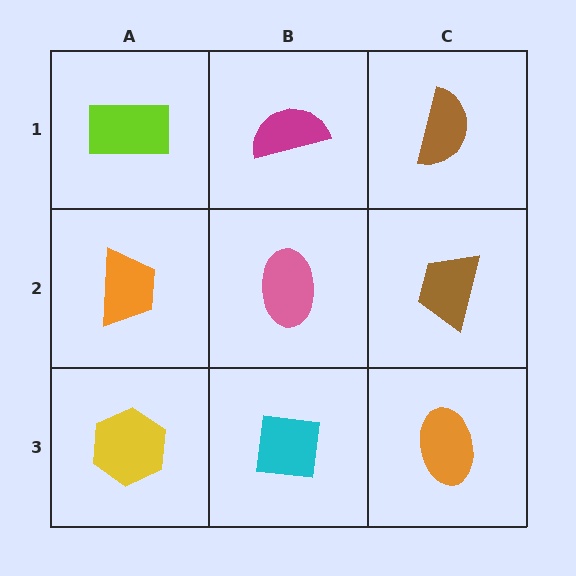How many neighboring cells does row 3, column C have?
2.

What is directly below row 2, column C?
An orange ellipse.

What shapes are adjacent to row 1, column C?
A brown trapezoid (row 2, column C), a magenta semicircle (row 1, column B).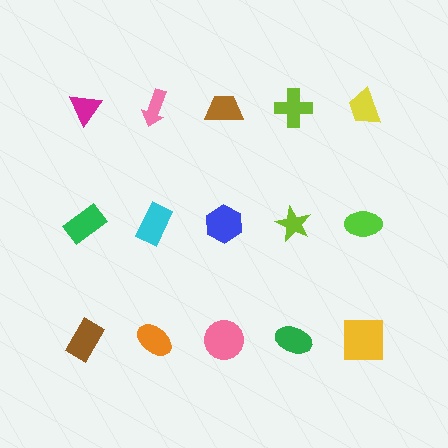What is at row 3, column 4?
A green ellipse.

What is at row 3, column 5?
A yellow square.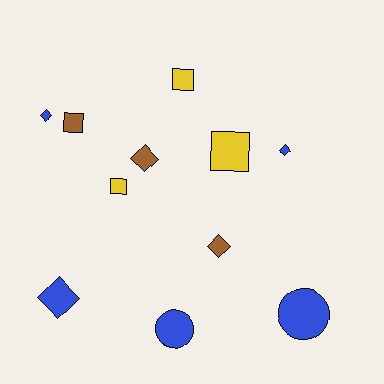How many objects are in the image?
There are 11 objects.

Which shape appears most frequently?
Diamond, with 5 objects.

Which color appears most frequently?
Blue, with 5 objects.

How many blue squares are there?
There are no blue squares.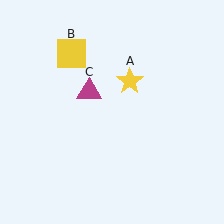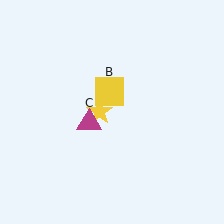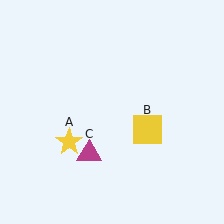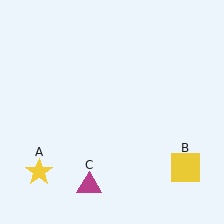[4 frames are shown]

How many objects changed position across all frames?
3 objects changed position: yellow star (object A), yellow square (object B), magenta triangle (object C).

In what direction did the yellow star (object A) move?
The yellow star (object A) moved down and to the left.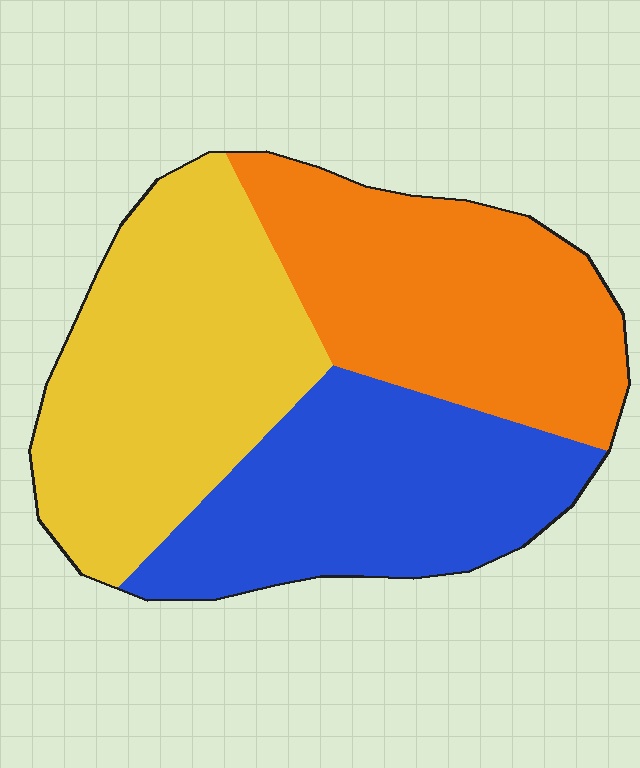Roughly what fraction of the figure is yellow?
Yellow covers about 35% of the figure.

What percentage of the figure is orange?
Orange takes up about one third (1/3) of the figure.